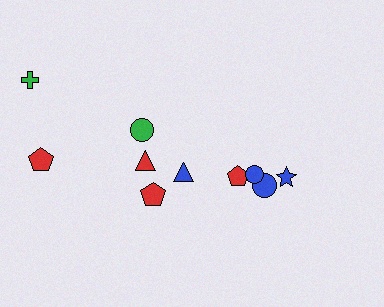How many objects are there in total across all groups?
There are 10 objects.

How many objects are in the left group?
There are 6 objects.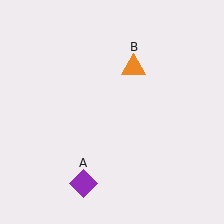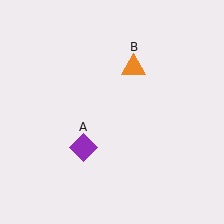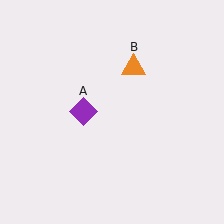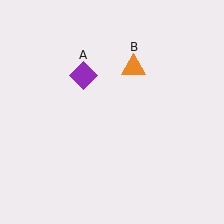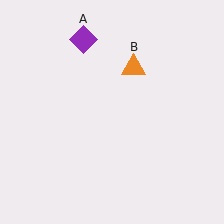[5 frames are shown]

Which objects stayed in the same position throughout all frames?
Orange triangle (object B) remained stationary.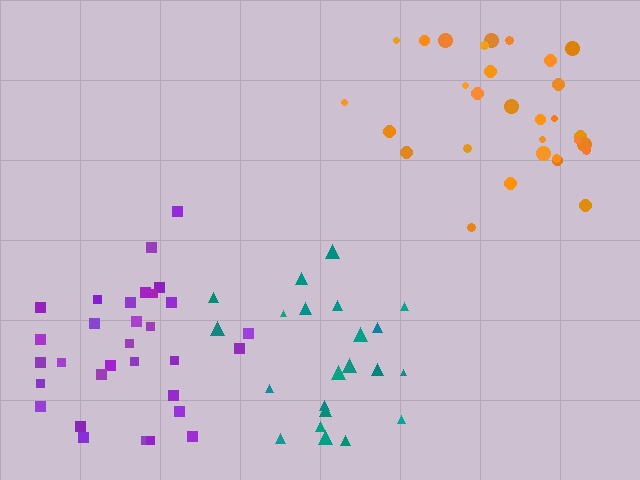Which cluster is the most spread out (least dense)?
Teal.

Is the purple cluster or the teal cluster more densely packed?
Purple.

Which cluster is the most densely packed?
Purple.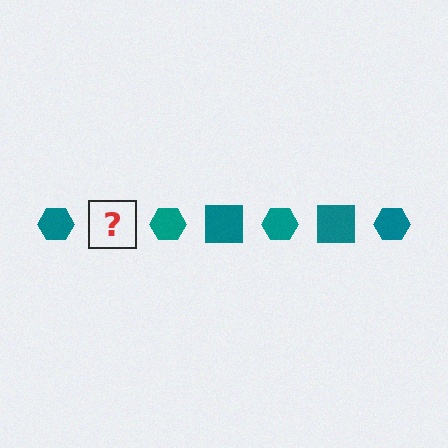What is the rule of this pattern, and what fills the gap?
The rule is that the pattern cycles through hexagon, square shapes in teal. The gap should be filled with a teal square.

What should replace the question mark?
The question mark should be replaced with a teal square.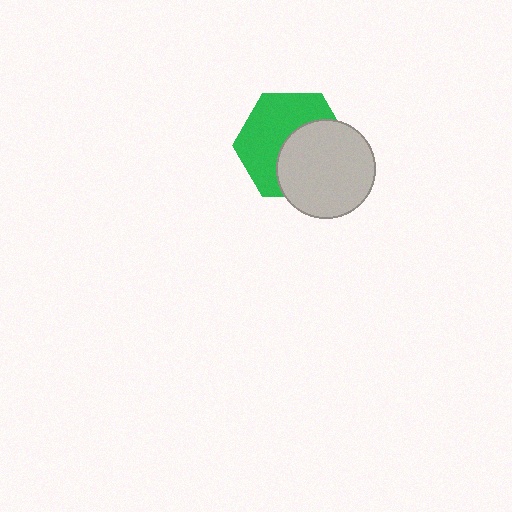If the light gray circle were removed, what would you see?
You would see the complete green hexagon.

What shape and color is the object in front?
The object in front is a light gray circle.